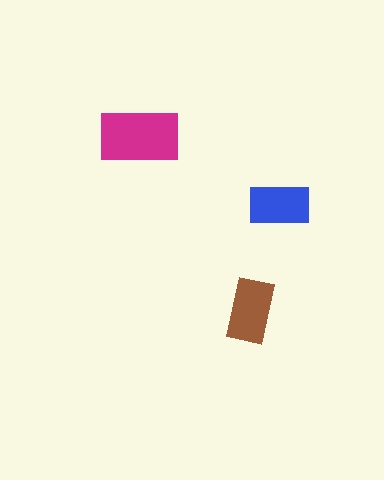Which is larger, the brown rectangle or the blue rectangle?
The brown one.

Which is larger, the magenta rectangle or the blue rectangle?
The magenta one.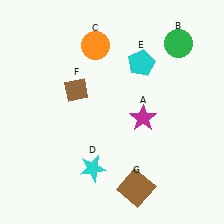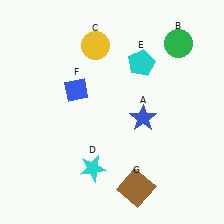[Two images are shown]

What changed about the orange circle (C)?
In Image 1, C is orange. In Image 2, it changed to yellow.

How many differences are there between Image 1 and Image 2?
There are 3 differences between the two images.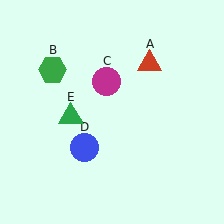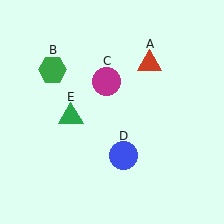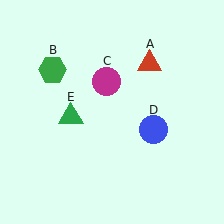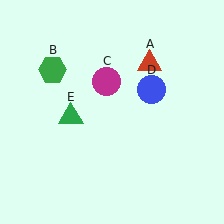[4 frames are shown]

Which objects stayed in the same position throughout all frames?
Red triangle (object A) and green hexagon (object B) and magenta circle (object C) and green triangle (object E) remained stationary.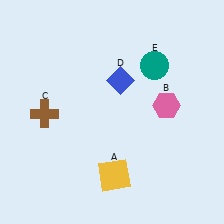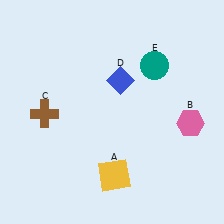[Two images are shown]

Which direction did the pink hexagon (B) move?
The pink hexagon (B) moved right.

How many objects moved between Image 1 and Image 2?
1 object moved between the two images.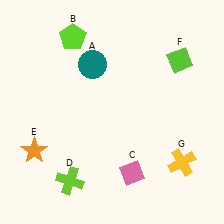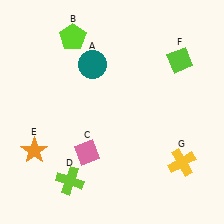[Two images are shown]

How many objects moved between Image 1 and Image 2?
1 object moved between the two images.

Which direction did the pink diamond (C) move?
The pink diamond (C) moved left.